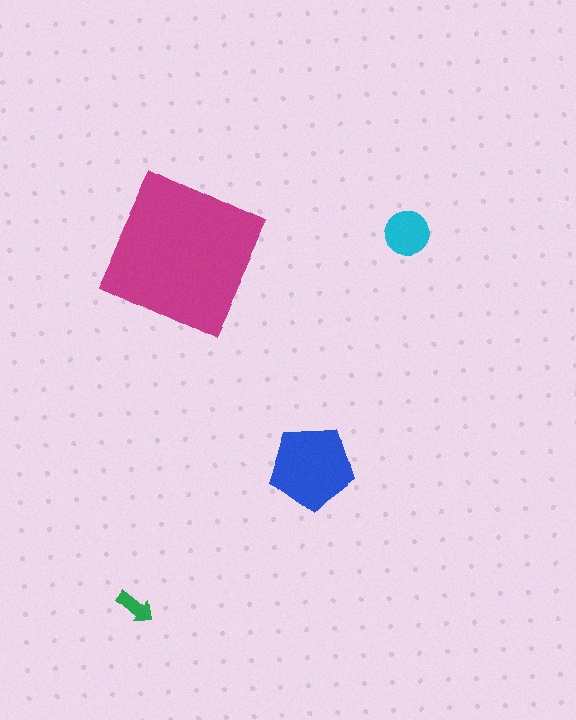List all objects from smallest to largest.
The green arrow, the cyan circle, the blue pentagon, the magenta square.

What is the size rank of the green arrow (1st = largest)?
4th.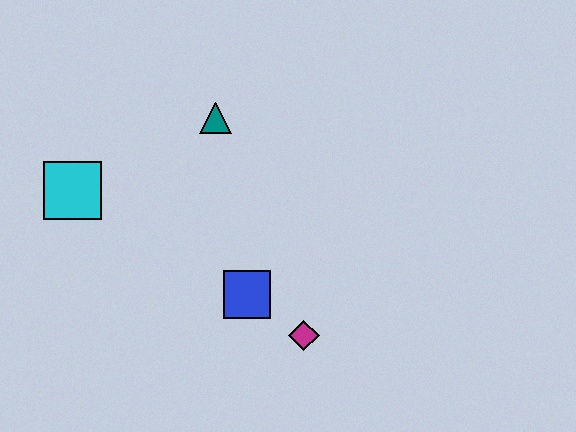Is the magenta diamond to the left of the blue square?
No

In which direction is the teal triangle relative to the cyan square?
The teal triangle is to the right of the cyan square.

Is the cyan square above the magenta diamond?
Yes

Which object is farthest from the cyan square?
The magenta diamond is farthest from the cyan square.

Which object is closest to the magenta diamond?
The blue square is closest to the magenta diamond.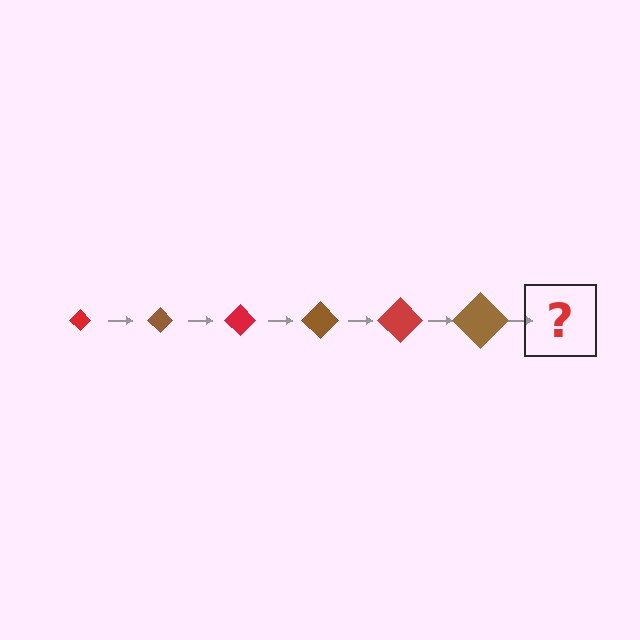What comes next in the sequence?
The next element should be a red diamond, larger than the previous one.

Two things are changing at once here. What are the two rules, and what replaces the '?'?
The two rules are that the diamond grows larger each step and the color cycles through red and brown. The '?' should be a red diamond, larger than the previous one.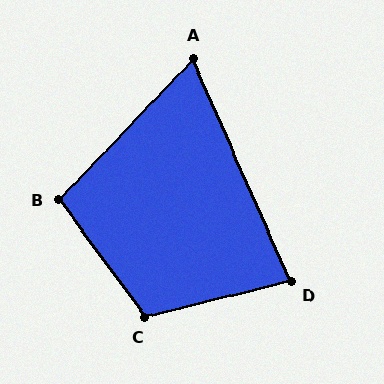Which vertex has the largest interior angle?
C, at approximately 113 degrees.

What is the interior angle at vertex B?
Approximately 100 degrees (obtuse).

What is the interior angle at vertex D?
Approximately 80 degrees (acute).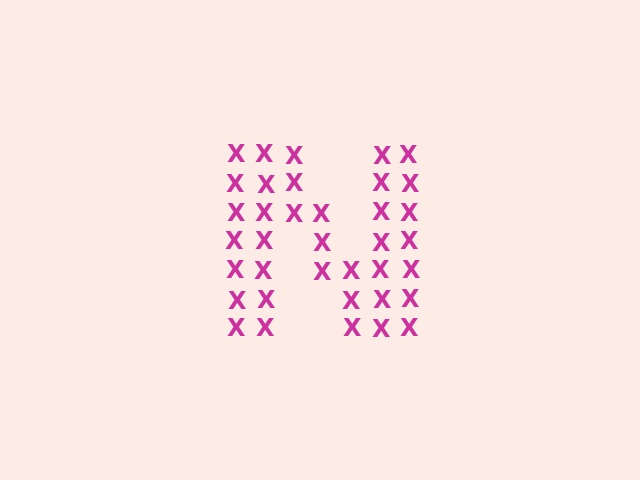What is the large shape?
The large shape is the letter N.